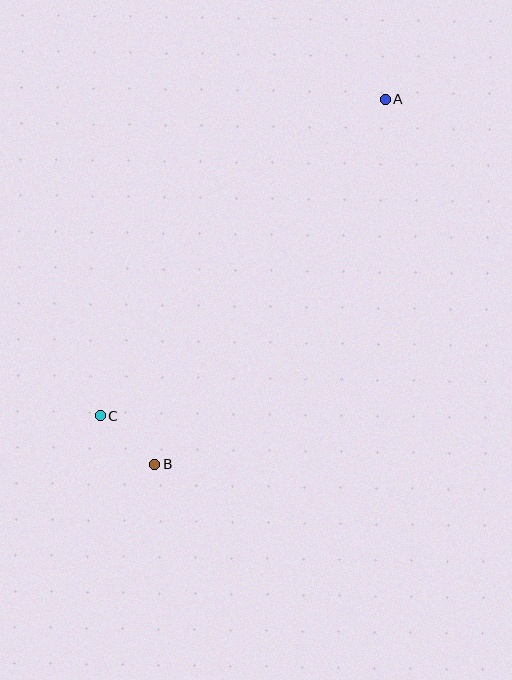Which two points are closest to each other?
Points B and C are closest to each other.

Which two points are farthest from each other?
Points A and B are farthest from each other.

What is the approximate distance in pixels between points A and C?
The distance between A and C is approximately 426 pixels.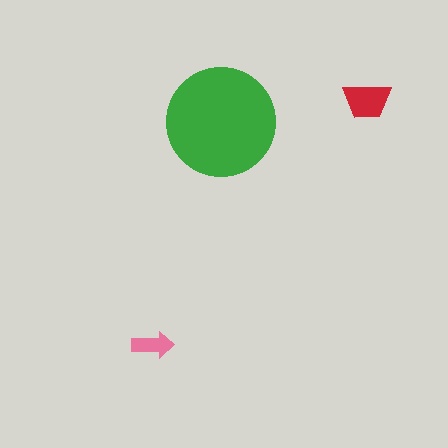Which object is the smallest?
The pink arrow.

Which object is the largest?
The green circle.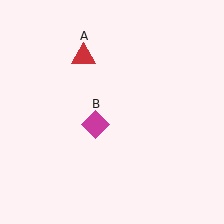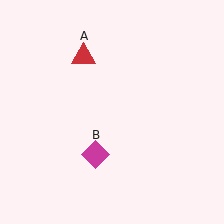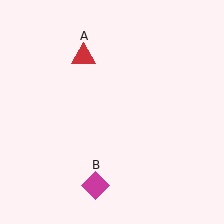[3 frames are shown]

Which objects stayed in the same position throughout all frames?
Red triangle (object A) remained stationary.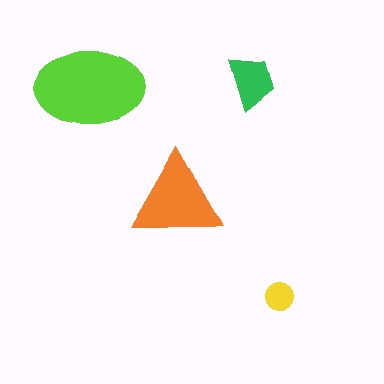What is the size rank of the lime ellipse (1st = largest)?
1st.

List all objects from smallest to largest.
The yellow circle, the green trapezoid, the orange triangle, the lime ellipse.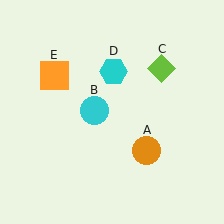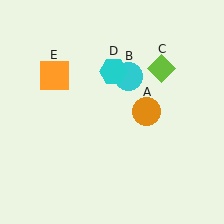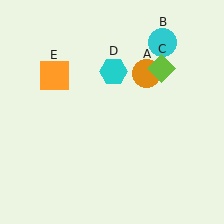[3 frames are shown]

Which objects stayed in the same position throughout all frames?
Lime diamond (object C) and cyan hexagon (object D) and orange square (object E) remained stationary.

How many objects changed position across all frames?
2 objects changed position: orange circle (object A), cyan circle (object B).